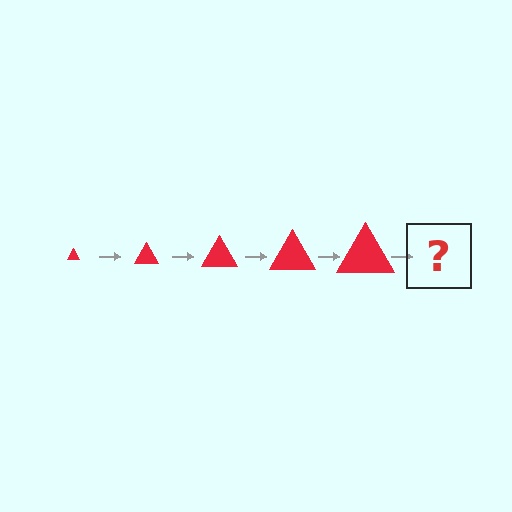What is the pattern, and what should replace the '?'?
The pattern is that the triangle gets progressively larger each step. The '?' should be a red triangle, larger than the previous one.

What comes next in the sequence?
The next element should be a red triangle, larger than the previous one.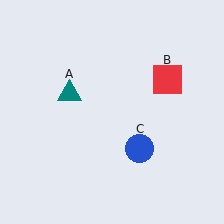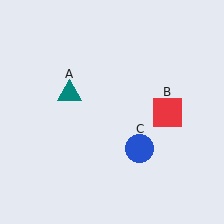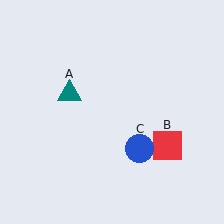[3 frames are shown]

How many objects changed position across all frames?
1 object changed position: red square (object B).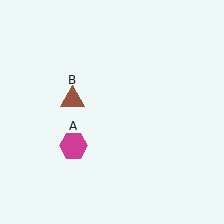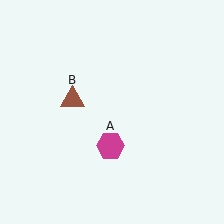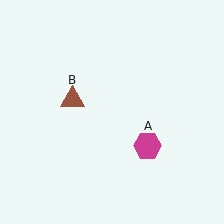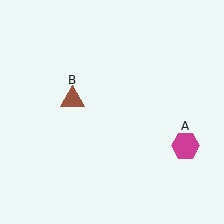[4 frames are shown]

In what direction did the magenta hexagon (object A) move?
The magenta hexagon (object A) moved right.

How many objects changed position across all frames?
1 object changed position: magenta hexagon (object A).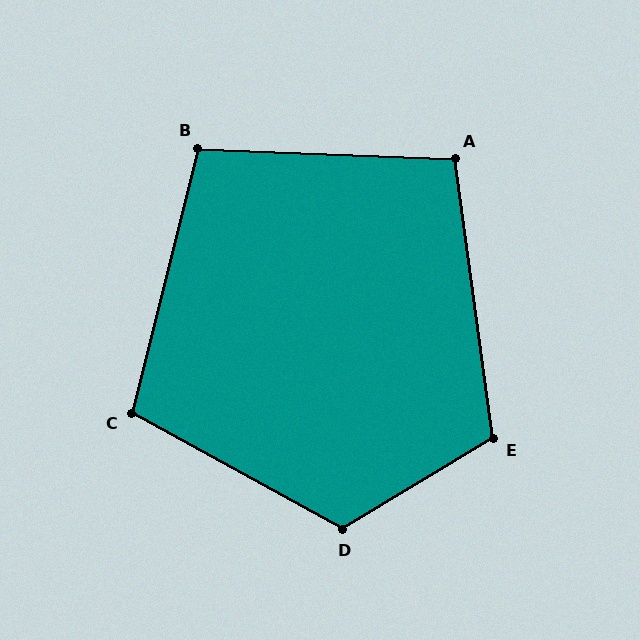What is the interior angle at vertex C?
Approximately 105 degrees (obtuse).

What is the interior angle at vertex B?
Approximately 102 degrees (obtuse).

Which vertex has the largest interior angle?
D, at approximately 120 degrees.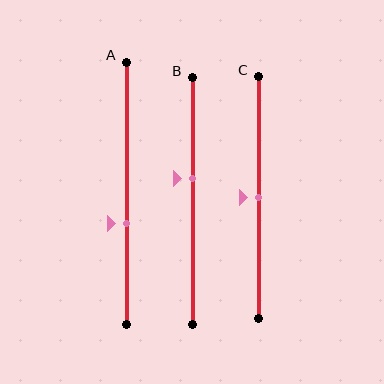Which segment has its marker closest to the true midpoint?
Segment C has its marker closest to the true midpoint.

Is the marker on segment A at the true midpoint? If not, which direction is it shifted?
No, the marker on segment A is shifted downward by about 12% of the segment length.